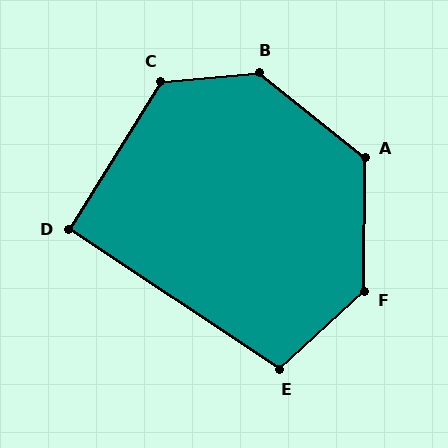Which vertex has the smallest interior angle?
D, at approximately 92 degrees.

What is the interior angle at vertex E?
Approximately 104 degrees (obtuse).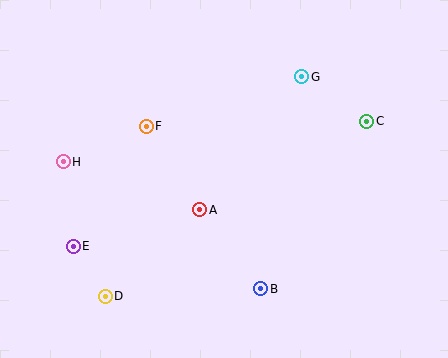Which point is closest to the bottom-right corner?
Point B is closest to the bottom-right corner.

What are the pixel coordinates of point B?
Point B is at (261, 289).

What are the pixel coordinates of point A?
Point A is at (200, 210).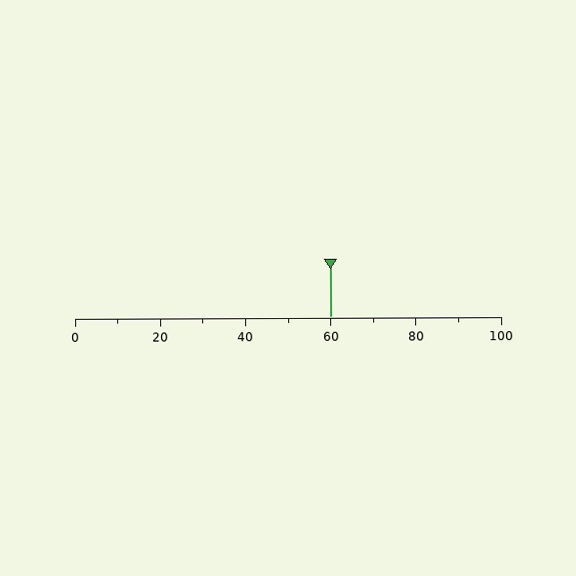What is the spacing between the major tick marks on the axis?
The major ticks are spaced 20 apart.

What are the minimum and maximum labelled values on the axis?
The axis runs from 0 to 100.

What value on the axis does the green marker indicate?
The marker indicates approximately 60.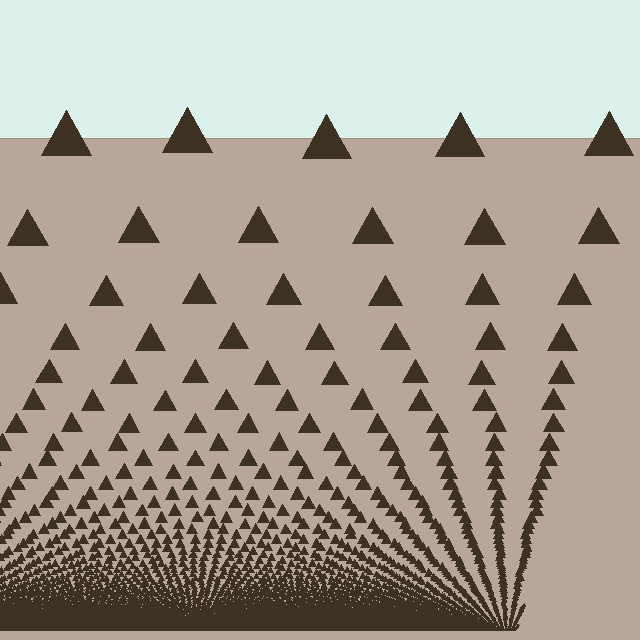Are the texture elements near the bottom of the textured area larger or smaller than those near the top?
Smaller. The gradient is inverted — elements near the bottom are smaller and denser.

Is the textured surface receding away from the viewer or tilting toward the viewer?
The surface appears to tilt toward the viewer. Texture elements get larger and sparser toward the top.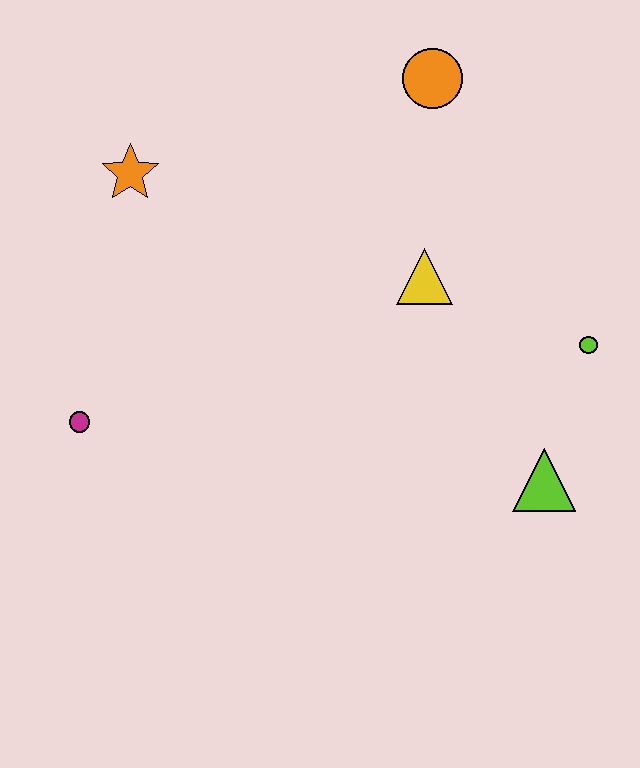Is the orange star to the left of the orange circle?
Yes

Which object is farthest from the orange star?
The lime triangle is farthest from the orange star.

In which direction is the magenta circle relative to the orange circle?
The magenta circle is to the left of the orange circle.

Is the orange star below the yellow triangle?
No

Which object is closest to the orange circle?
The yellow triangle is closest to the orange circle.